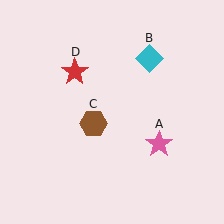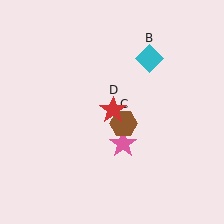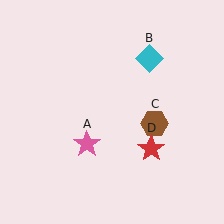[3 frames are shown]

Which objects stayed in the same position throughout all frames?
Cyan diamond (object B) remained stationary.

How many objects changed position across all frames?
3 objects changed position: pink star (object A), brown hexagon (object C), red star (object D).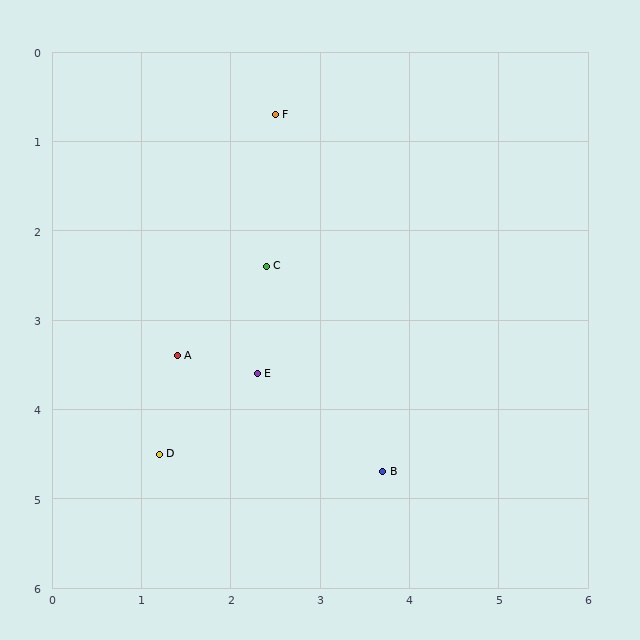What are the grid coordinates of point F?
Point F is at approximately (2.5, 0.7).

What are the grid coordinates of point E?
Point E is at approximately (2.3, 3.6).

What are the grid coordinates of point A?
Point A is at approximately (1.4, 3.4).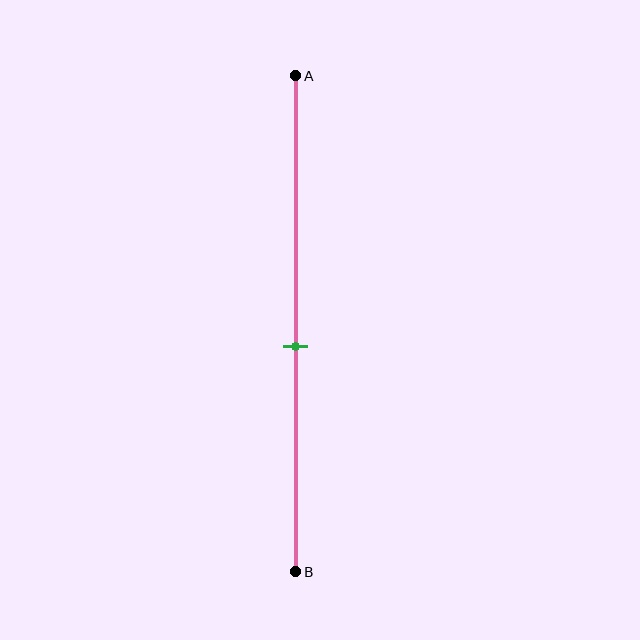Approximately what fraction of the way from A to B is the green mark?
The green mark is approximately 55% of the way from A to B.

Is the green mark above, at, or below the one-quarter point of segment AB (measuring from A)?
The green mark is below the one-quarter point of segment AB.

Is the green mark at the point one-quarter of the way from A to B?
No, the mark is at about 55% from A, not at the 25% one-quarter point.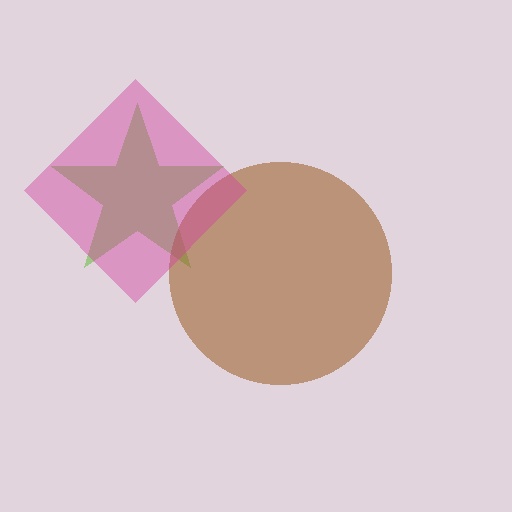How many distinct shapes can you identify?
There are 3 distinct shapes: a lime star, a brown circle, a magenta diamond.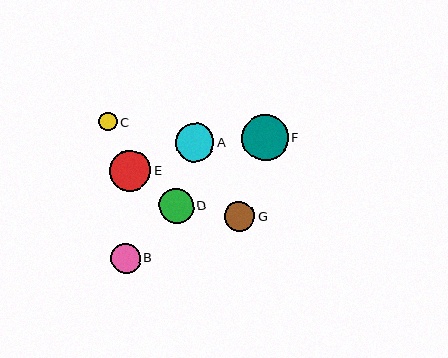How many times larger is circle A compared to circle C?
Circle A is approximately 2.1 times the size of circle C.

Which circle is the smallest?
Circle C is the smallest with a size of approximately 18 pixels.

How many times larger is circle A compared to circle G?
Circle A is approximately 1.3 times the size of circle G.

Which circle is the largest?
Circle F is the largest with a size of approximately 47 pixels.